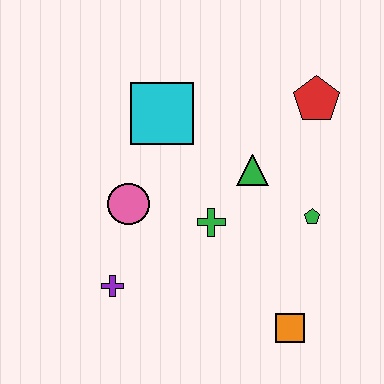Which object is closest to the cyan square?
The pink circle is closest to the cyan square.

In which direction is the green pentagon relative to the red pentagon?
The green pentagon is below the red pentagon.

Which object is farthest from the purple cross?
The red pentagon is farthest from the purple cross.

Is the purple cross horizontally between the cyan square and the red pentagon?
No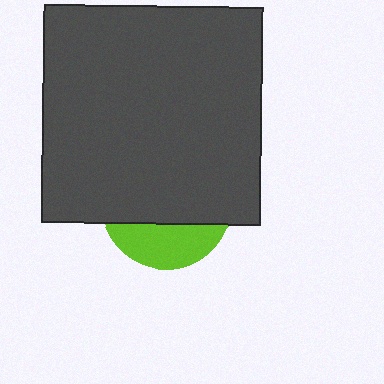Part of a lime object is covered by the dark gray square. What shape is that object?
It is a circle.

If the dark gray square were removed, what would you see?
You would see the complete lime circle.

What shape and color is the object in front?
The object in front is a dark gray square.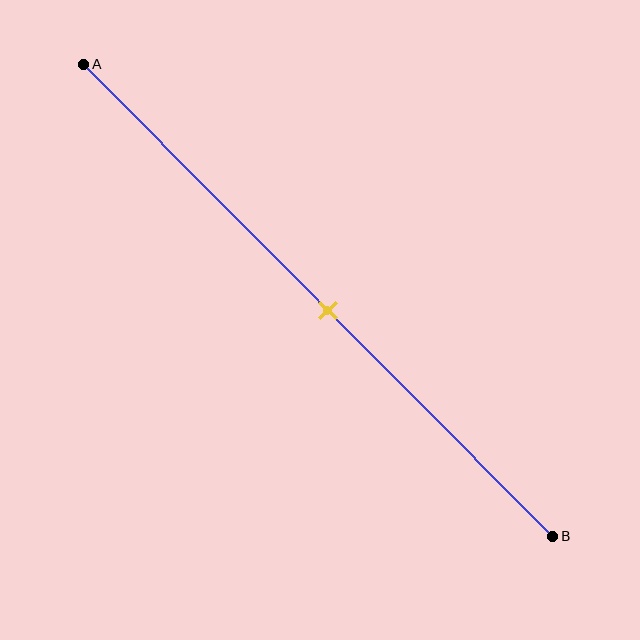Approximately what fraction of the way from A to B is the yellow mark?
The yellow mark is approximately 50% of the way from A to B.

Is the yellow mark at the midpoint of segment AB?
Yes, the mark is approximately at the midpoint.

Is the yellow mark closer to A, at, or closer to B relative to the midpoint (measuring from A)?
The yellow mark is approximately at the midpoint of segment AB.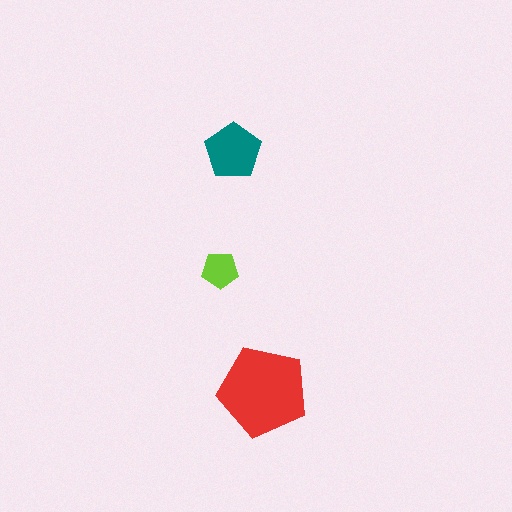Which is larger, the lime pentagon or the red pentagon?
The red one.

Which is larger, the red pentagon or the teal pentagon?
The red one.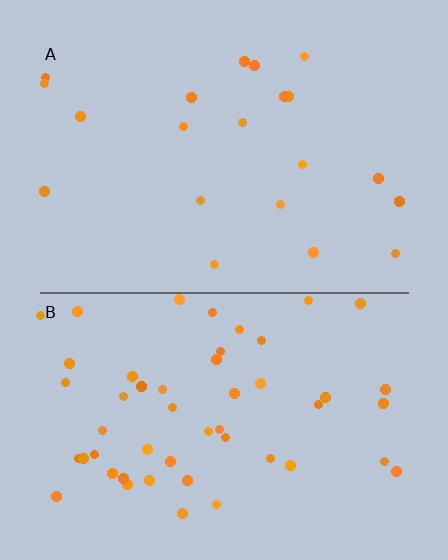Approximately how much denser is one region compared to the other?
Approximately 2.5× — region B over region A.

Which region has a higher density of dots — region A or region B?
B (the bottom).